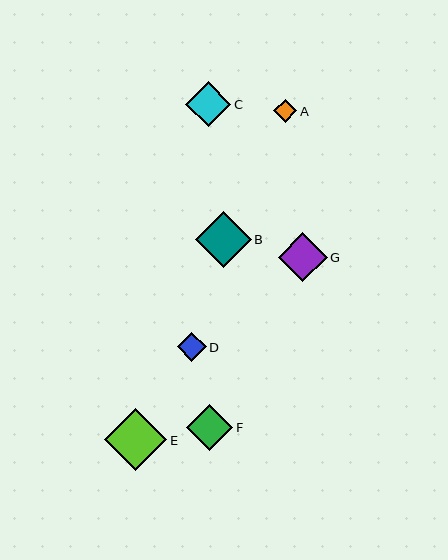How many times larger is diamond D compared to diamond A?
Diamond D is approximately 1.3 times the size of diamond A.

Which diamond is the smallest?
Diamond A is the smallest with a size of approximately 23 pixels.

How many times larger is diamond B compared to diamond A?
Diamond B is approximately 2.5 times the size of diamond A.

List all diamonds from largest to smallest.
From largest to smallest: E, B, G, F, C, D, A.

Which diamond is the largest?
Diamond E is the largest with a size of approximately 63 pixels.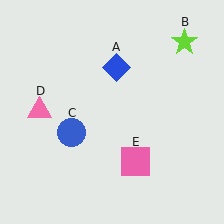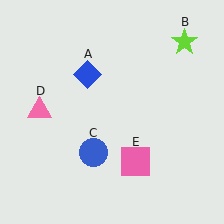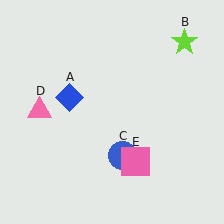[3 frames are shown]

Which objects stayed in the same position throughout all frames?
Lime star (object B) and pink triangle (object D) and pink square (object E) remained stationary.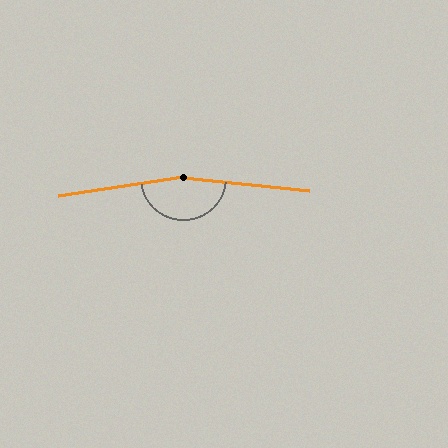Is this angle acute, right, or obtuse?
It is obtuse.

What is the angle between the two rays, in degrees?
Approximately 166 degrees.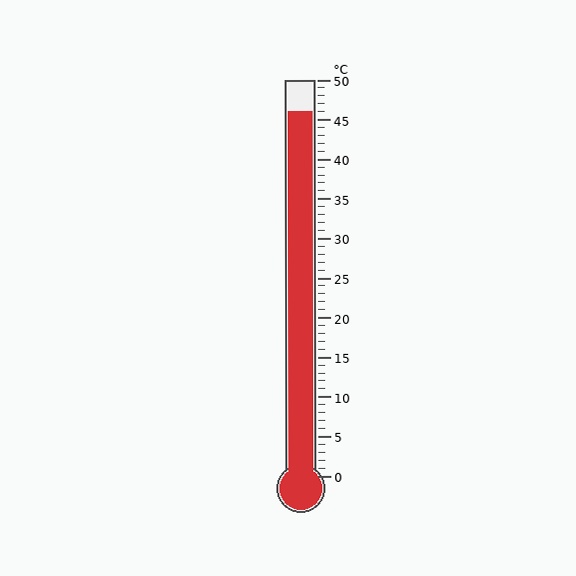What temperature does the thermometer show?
The thermometer shows approximately 46°C.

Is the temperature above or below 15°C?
The temperature is above 15°C.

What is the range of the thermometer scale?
The thermometer scale ranges from 0°C to 50°C.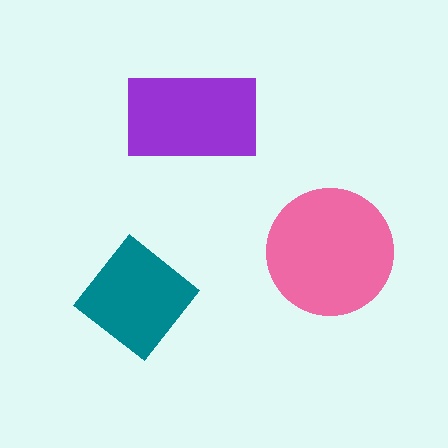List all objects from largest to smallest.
The pink circle, the purple rectangle, the teal diamond.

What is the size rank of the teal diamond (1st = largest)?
3rd.